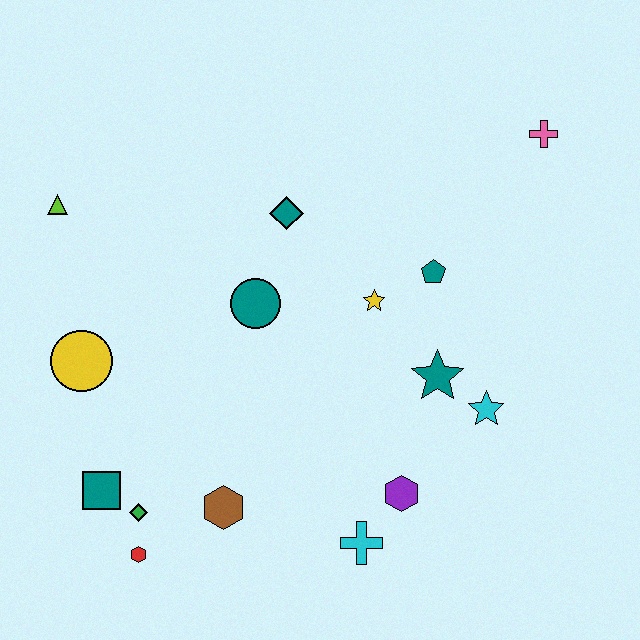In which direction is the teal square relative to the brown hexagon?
The teal square is to the left of the brown hexagon.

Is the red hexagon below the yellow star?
Yes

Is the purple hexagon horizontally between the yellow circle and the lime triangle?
No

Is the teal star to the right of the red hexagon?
Yes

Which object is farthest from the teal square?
The pink cross is farthest from the teal square.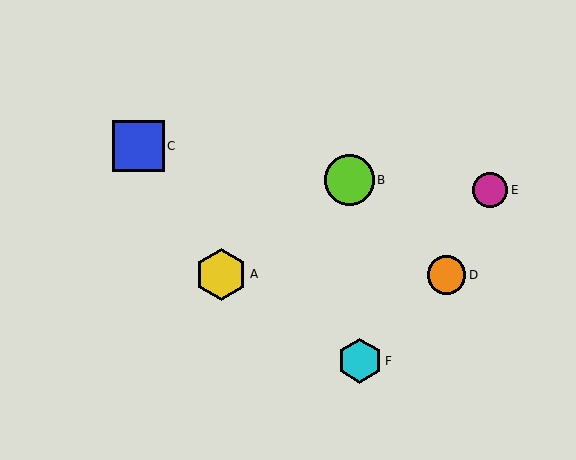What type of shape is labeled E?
Shape E is a magenta circle.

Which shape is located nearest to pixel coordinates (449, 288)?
The orange circle (labeled D) at (446, 275) is nearest to that location.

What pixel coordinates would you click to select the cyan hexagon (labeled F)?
Click at (360, 361) to select the cyan hexagon F.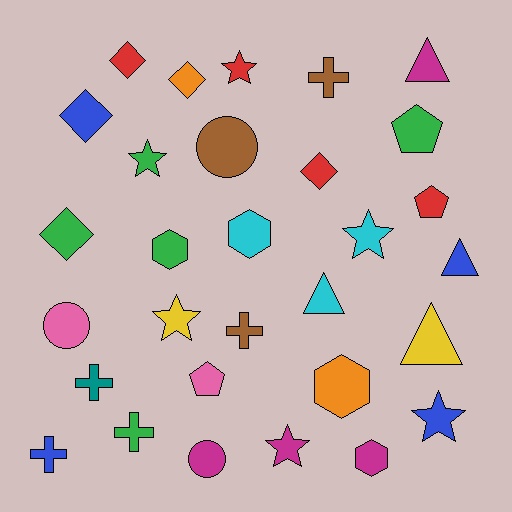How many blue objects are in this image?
There are 4 blue objects.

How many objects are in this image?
There are 30 objects.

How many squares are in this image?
There are no squares.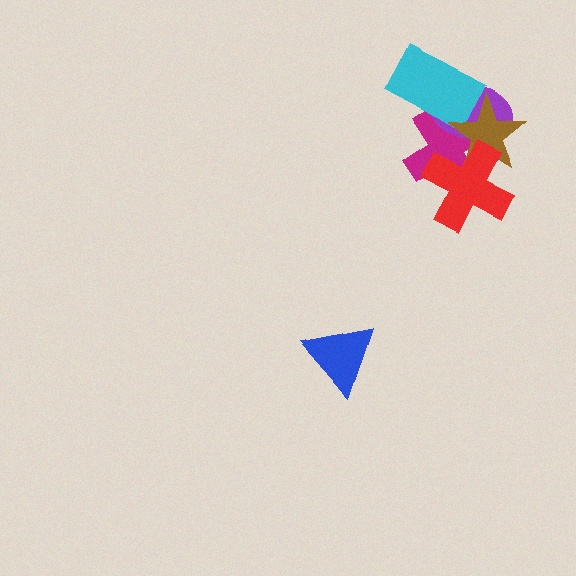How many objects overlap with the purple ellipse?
4 objects overlap with the purple ellipse.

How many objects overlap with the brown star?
4 objects overlap with the brown star.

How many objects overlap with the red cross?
3 objects overlap with the red cross.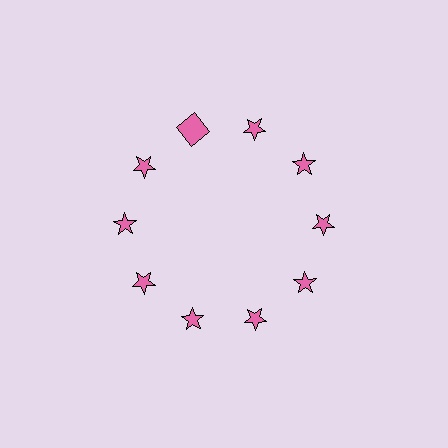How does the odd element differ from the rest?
It has a different shape: square instead of star.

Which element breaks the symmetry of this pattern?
The pink square at roughly the 11 o'clock position breaks the symmetry. All other shapes are pink stars.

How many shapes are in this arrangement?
There are 10 shapes arranged in a ring pattern.